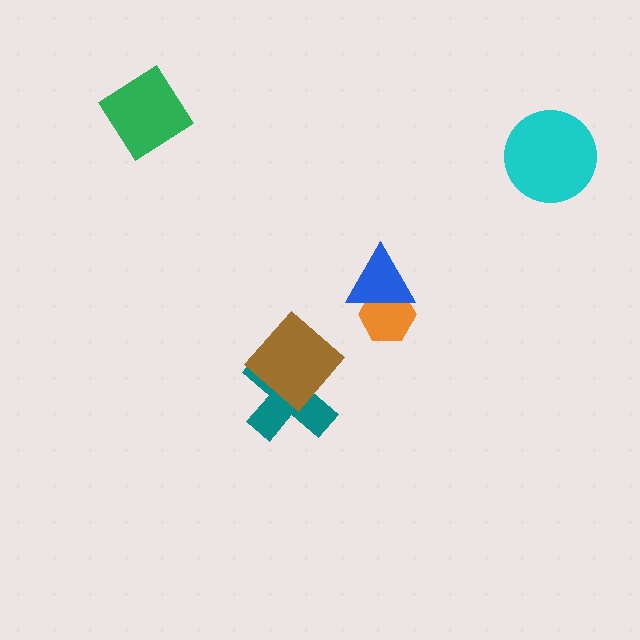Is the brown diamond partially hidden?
No, no other shape covers it.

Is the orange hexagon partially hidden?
Yes, it is partially covered by another shape.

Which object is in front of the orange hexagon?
The blue triangle is in front of the orange hexagon.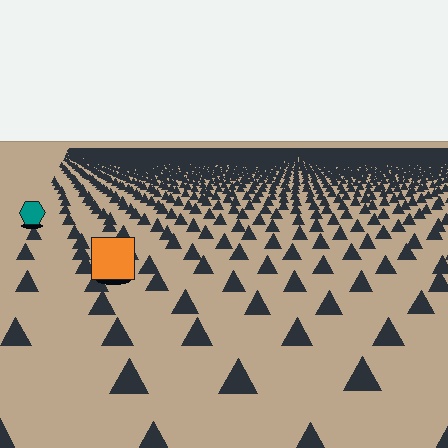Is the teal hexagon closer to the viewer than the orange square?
No. The orange square is closer — you can tell from the texture gradient: the ground texture is coarser near it.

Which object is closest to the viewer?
The orange square is closest. The texture marks near it are larger and more spread out.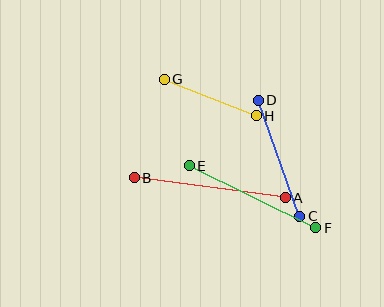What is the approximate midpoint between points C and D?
The midpoint is at approximately (279, 158) pixels.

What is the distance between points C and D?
The distance is approximately 123 pixels.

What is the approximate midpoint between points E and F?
The midpoint is at approximately (253, 197) pixels.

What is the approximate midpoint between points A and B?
The midpoint is at approximately (210, 188) pixels.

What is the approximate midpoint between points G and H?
The midpoint is at approximately (210, 98) pixels.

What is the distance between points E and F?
The distance is approximately 141 pixels.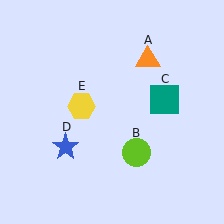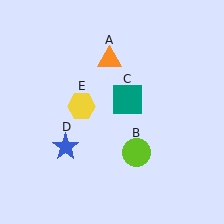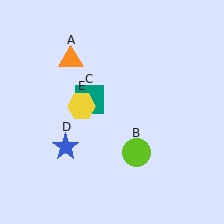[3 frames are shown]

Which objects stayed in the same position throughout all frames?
Lime circle (object B) and blue star (object D) and yellow hexagon (object E) remained stationary.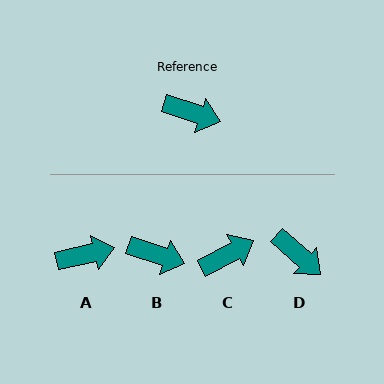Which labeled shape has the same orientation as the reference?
B.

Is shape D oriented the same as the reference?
No, it is off by about 23 degrees.